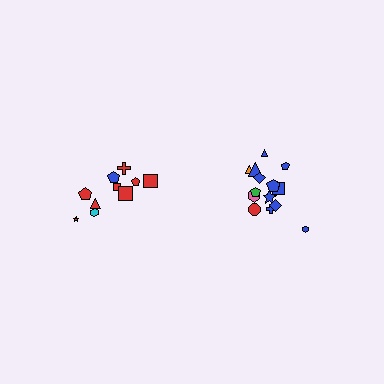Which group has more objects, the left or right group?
The right group.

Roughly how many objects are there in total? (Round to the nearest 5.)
Roughly 25 objects in total.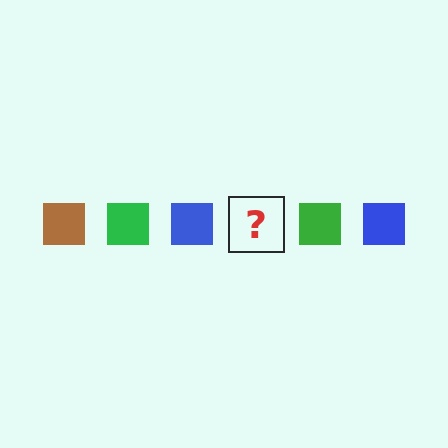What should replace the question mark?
The question mark should be replaced with a brown square.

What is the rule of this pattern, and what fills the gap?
The rule is that the pattern cycles through brown, green, blue squares. The gap should be filled with a brown square.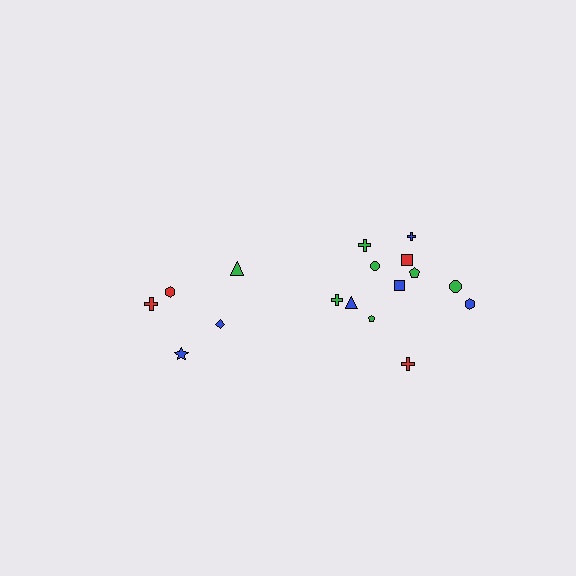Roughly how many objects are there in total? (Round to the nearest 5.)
Roughly 15 objects in total.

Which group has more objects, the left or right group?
The right group.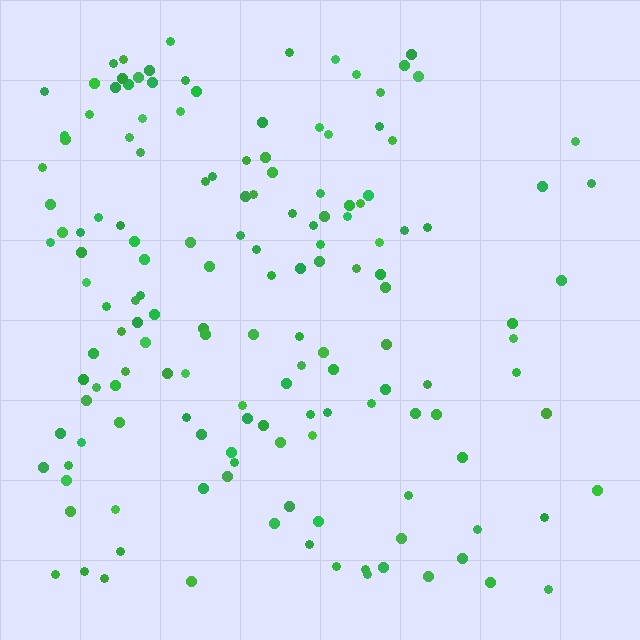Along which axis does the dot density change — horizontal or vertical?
Horizontal.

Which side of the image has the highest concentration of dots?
The left.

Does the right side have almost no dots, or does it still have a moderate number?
Still a moderate number, just noticeably fewer than the left.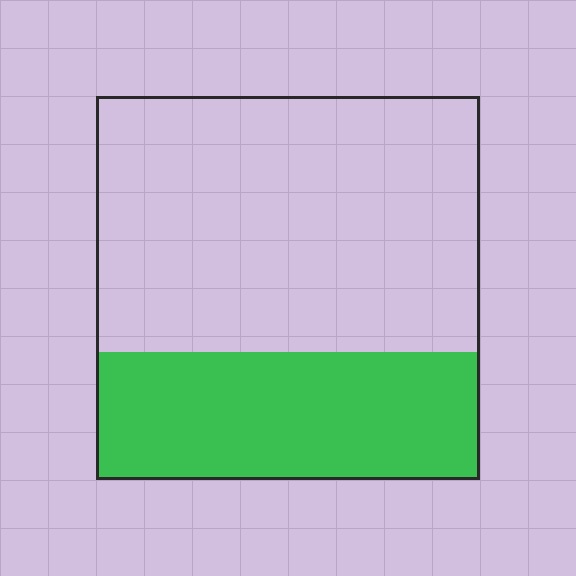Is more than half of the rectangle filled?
No.